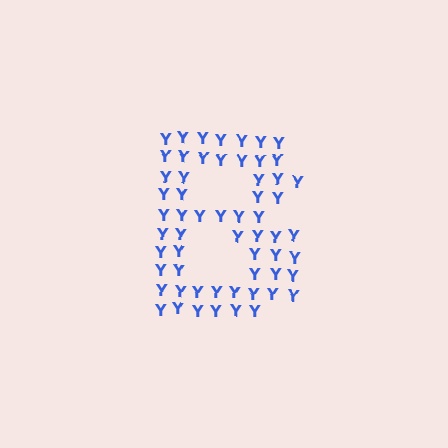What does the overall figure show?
The overall figure shows the letter B.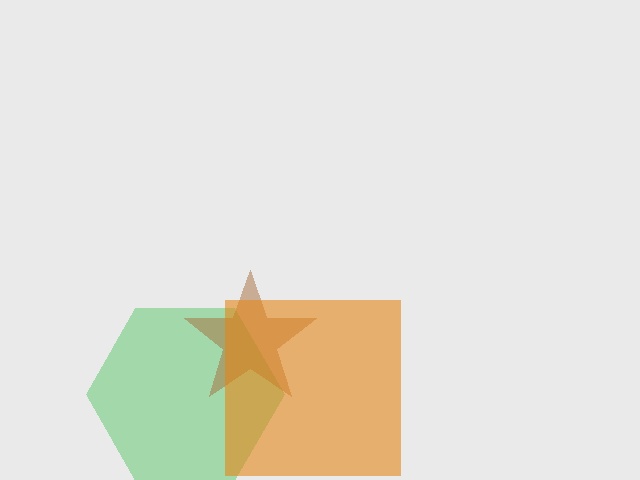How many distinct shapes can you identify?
There are 3 distinct shapes: a green hexagon, a brown star, an orange square.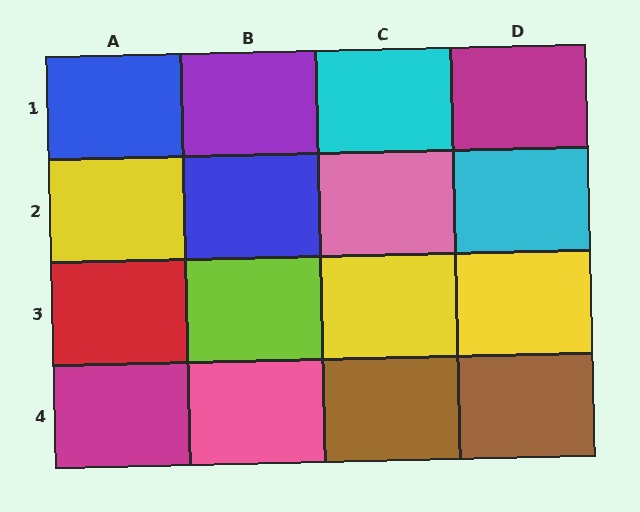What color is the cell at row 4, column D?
Brown.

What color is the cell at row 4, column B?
Pink.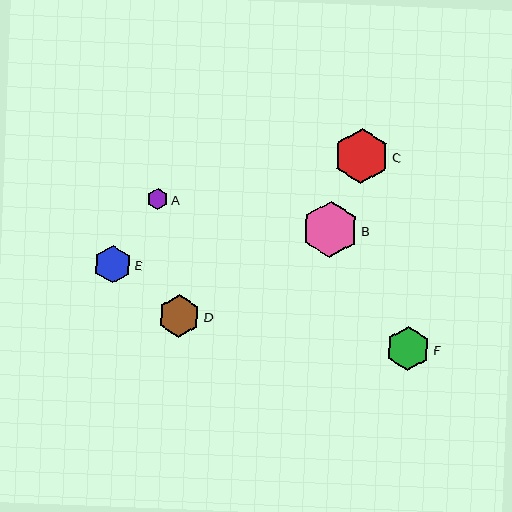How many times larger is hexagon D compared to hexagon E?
Hexagon D is approximately 1.1 times the size of hexagon E.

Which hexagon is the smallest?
Hexagon A is the smallest with a size of approximately 21 pixels.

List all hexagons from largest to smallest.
From largest to smallest: B, C, F, D, E, A.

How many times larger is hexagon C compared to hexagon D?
Hexagon C is approximately 1.3 times the size of hexagon D.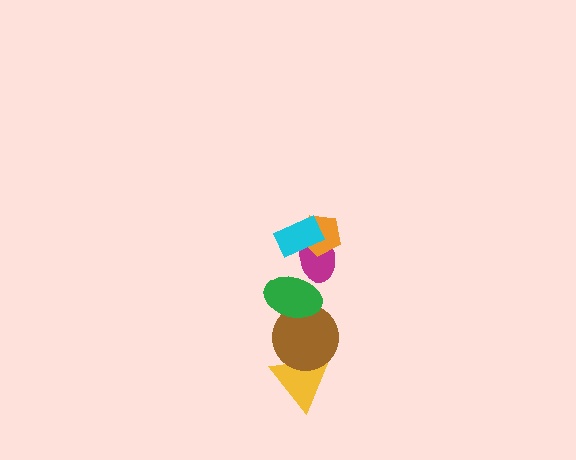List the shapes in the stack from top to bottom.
From top to bottom: the cyan rectangle, the orange pentagon, the magenta ellipse, the green ellipse, the brown circle, the yellow triangle.